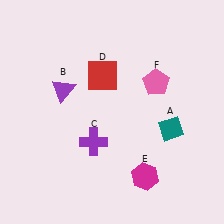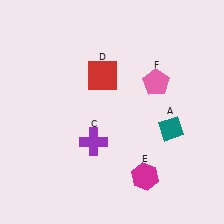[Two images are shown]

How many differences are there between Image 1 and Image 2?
There is 1 difference between the two images.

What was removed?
The purple triangle (B) was removed in Image 2.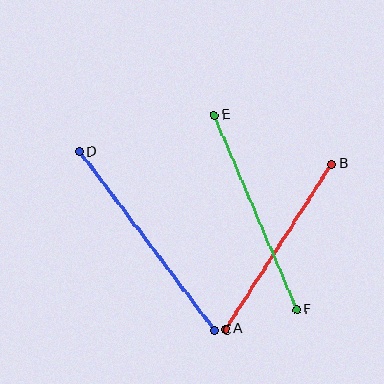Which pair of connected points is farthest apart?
Points C and D are farthest apart.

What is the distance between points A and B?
The distance is approximately 196 pixels.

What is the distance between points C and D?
The distance is approximately 224 pixels.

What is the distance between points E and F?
The distance is approximately 211 pixels.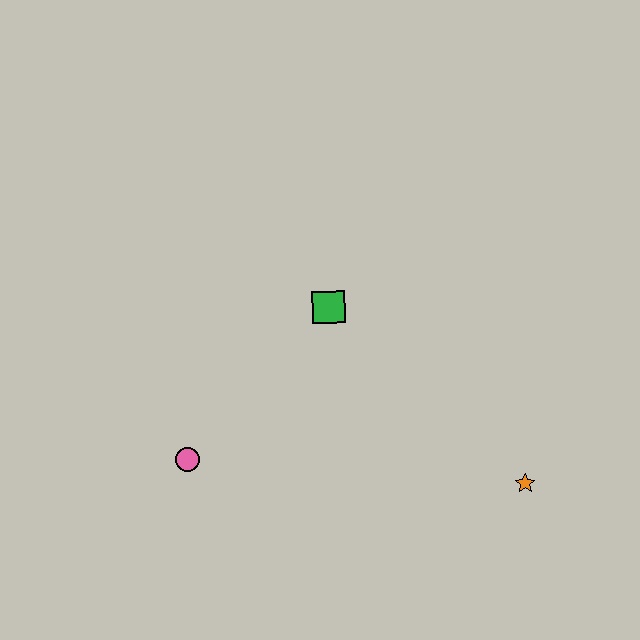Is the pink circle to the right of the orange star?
No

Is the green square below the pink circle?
No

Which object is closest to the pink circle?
The green square is closest to the pink circle.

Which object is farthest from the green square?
The orange star is farthest from the green square.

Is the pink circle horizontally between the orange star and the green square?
No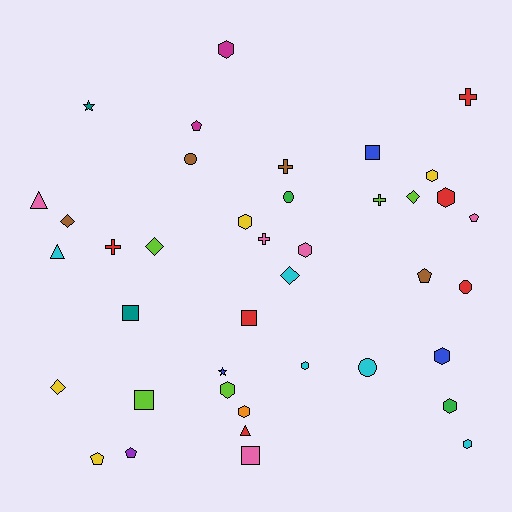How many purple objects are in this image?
There is 1 purple object.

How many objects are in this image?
There are 40 objects.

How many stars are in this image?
There are 2 stars.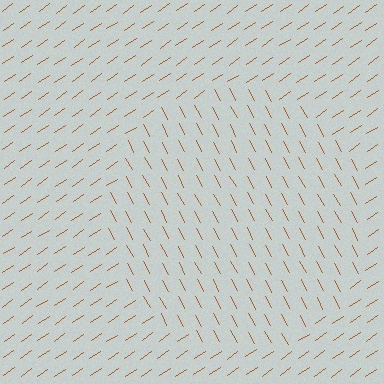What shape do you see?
I see a circle.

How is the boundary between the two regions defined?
The boundary is defined purely by a change in line orientation (approximately 84 degrees difference). All lines are the same color and thickness.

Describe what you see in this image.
The image is filled with small brown line segments. A circle region in the image has lines oriented differently from the surrounding lines, creating a visible texture boundary.